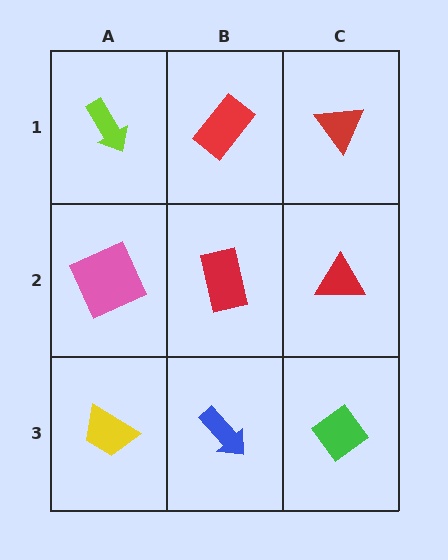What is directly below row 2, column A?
A yellow trapezoid.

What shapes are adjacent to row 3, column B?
A red rectangle (row 2, column B), a yellow trapezoid (row 3, column A), a green diamond (row 3, column C).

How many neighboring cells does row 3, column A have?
2.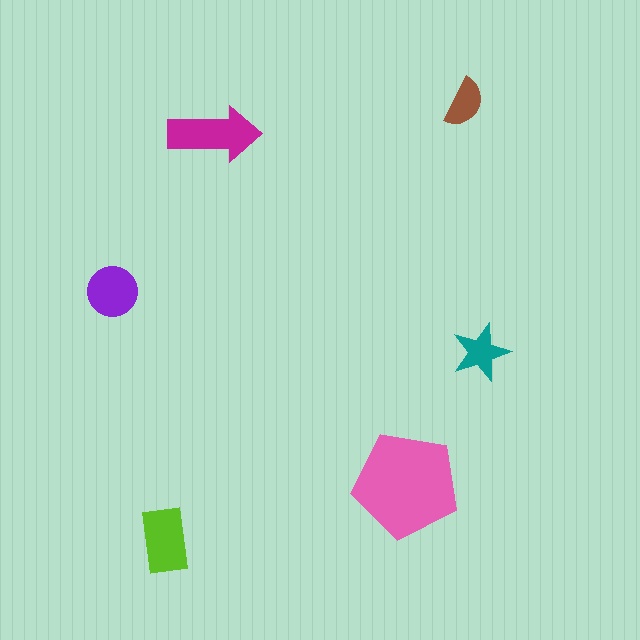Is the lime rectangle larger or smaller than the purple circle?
Larger.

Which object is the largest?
The pink pentagon.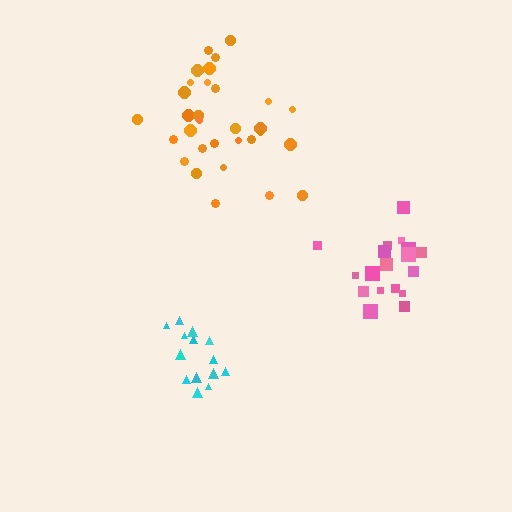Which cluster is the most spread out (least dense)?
Orange.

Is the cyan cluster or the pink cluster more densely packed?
Pink.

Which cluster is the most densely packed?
Pink.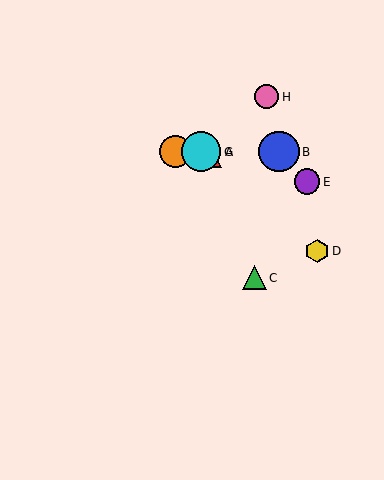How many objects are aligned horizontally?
4 objects (A, B, F, G) are aligned horizontally.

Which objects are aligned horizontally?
Objects A, B, F, G are aligned horizontally.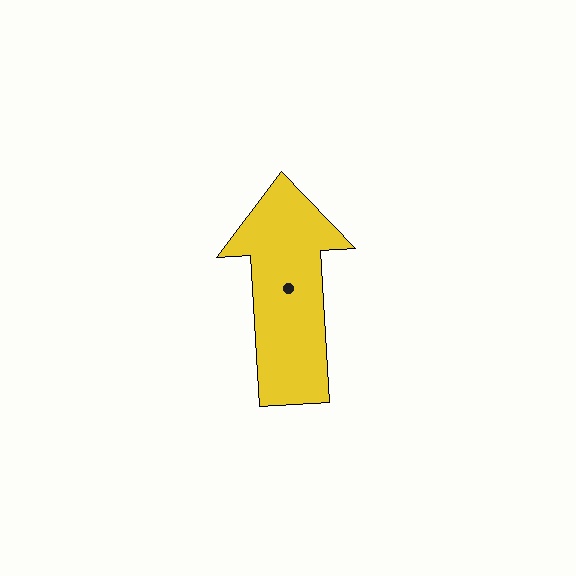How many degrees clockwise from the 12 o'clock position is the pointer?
Approximately 357 degrees.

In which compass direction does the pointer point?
North.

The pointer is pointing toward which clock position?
Roughly 12 o'clock.